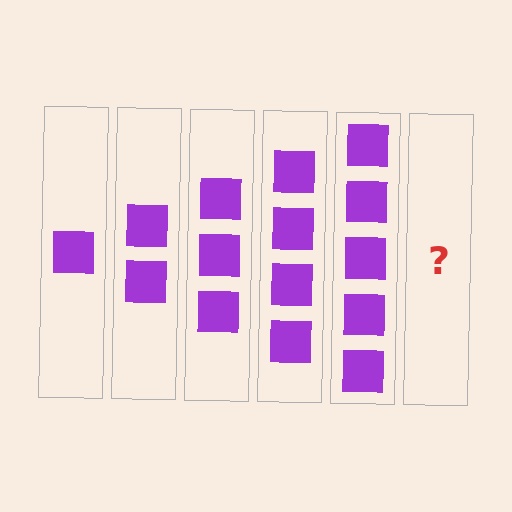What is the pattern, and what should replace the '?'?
The pattern is that each step adds one more square. The '?' should be 6 squares.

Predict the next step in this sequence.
The next step is 6 squares.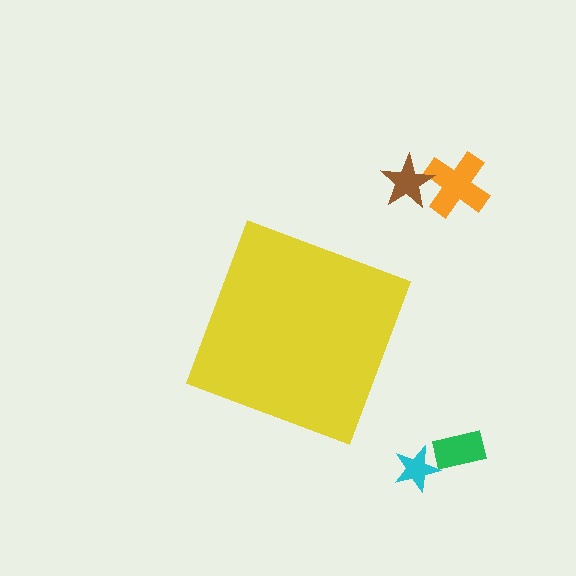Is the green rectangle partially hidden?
No, the green rectangle is fully visible.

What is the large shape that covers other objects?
A yellow square.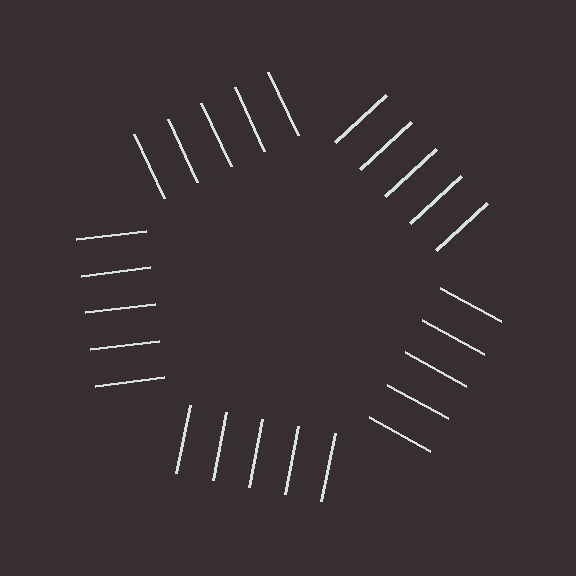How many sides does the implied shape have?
5 sides — the line-ends trace a pentagon.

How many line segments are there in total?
25 — 5 along each of the 5 edges.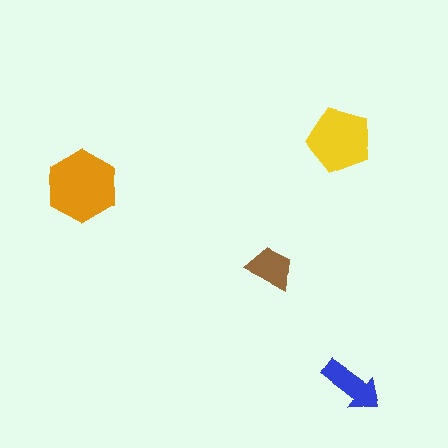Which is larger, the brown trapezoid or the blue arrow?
The blue arrow.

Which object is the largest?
The orange hexagon.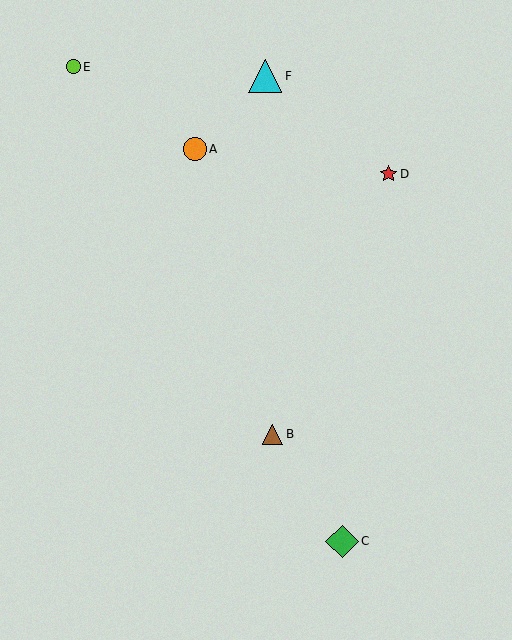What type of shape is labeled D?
Shape D is a red star.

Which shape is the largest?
The cyan triangle (labeled F) is the largest.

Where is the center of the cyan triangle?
The center of the cyan triangle is at (265, 76).